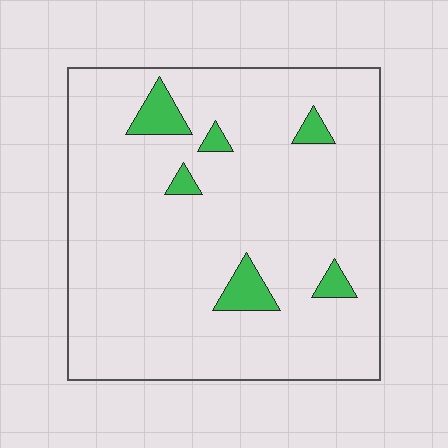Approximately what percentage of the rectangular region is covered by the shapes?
Approximately 5%.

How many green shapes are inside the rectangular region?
6.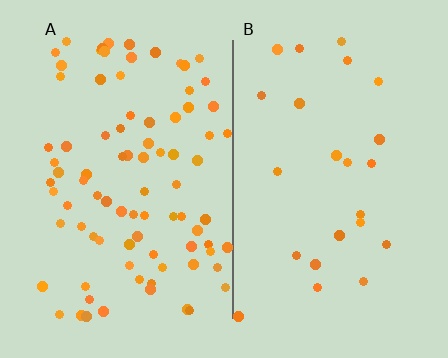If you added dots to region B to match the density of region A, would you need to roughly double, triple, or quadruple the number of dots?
Approximately quadruple.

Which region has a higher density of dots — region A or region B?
A (the left).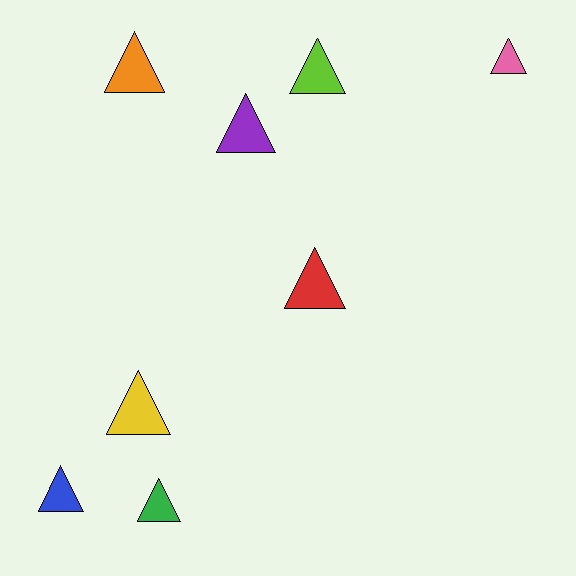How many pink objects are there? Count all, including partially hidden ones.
There is 1 pink object.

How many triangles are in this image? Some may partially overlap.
There are 8 triangles.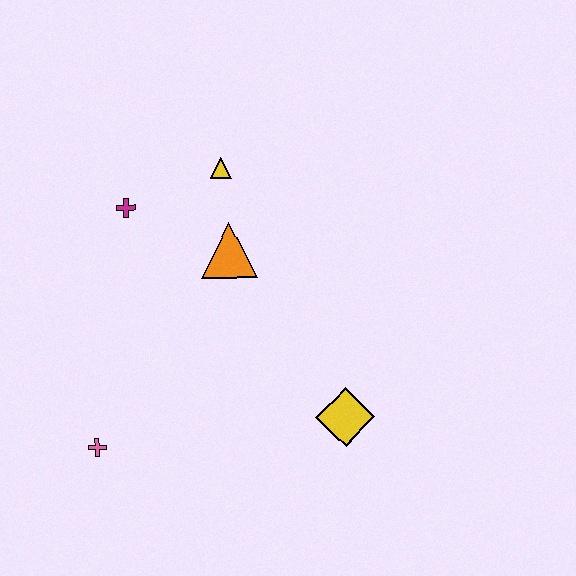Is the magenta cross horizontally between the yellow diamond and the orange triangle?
No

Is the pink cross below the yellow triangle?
Yes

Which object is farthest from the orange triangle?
The pink cross is farthest from the orange triangle.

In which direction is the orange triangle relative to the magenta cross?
The orange triangle is to the right of the magenta cross.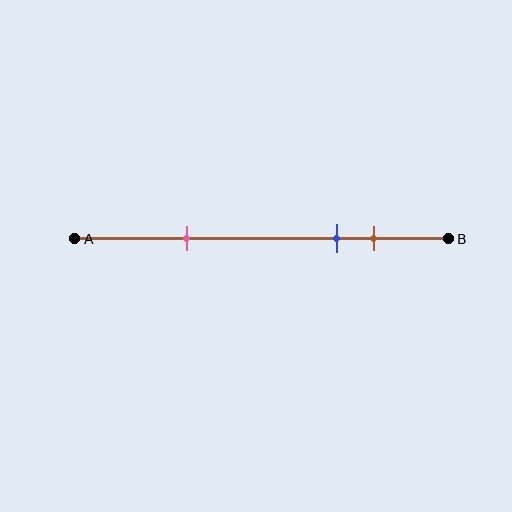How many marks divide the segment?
There are 3 marks dividing the segment.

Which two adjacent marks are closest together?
The blue and brown marks are the closest adjacent pair.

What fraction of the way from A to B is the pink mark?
The pink mark is approximately 30% (0.3) of the way from A to B.